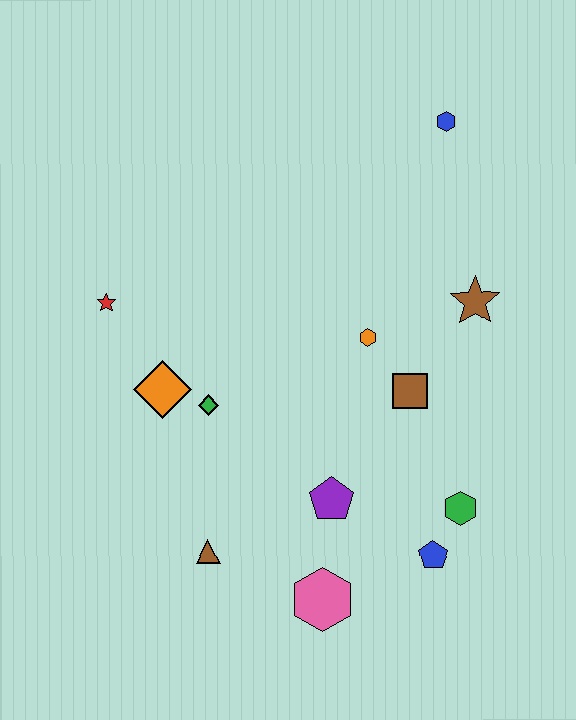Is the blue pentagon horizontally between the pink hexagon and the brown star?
Yes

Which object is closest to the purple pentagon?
The pink hexagon is closest to the purple pentagon.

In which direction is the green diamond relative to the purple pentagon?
The green diamond is to the left of the purple pentagon.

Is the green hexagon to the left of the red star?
No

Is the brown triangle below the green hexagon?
Yes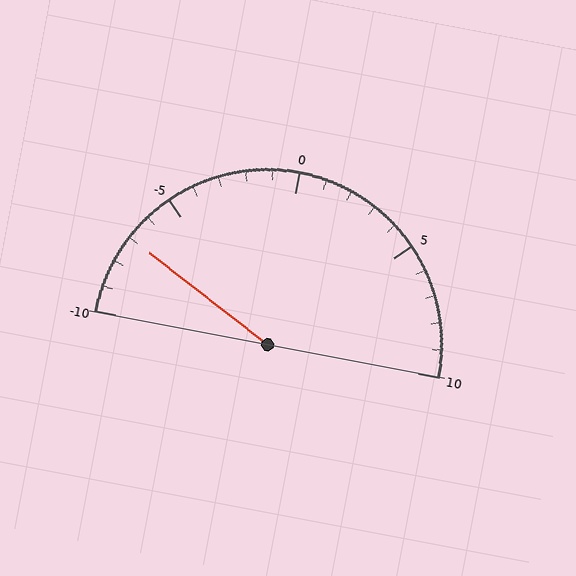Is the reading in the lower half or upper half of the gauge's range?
The reading is in the lower half of the range (-10 to 10).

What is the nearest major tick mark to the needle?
The nearest major tick mark is -5.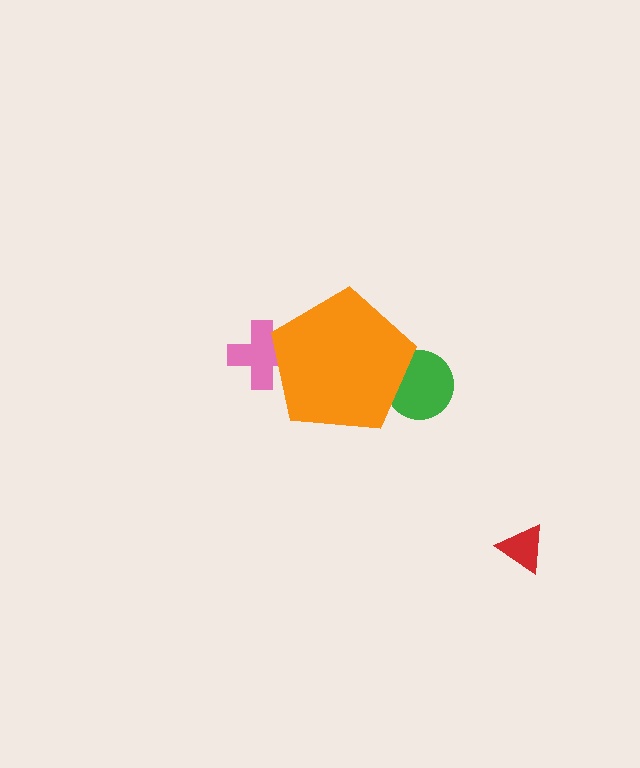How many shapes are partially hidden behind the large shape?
2 shapes are partially hidden.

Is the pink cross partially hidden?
Yes, the pink cross is partially hidden behind the orange pentagon.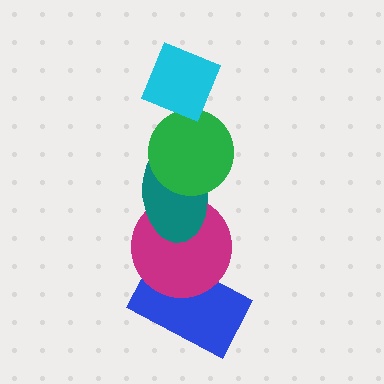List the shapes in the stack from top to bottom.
From top to bottom: the cyan diamond, the green circle, the teal ellipse, the magenta circle, the blue rectangle.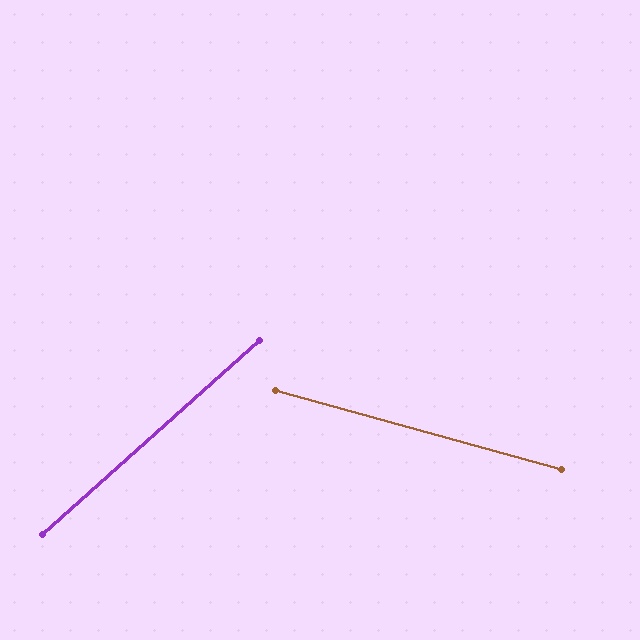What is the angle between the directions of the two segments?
Approximately 57 degrees.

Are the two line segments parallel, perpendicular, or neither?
Neither parallel nor perpendicular — they differ by about 57°.